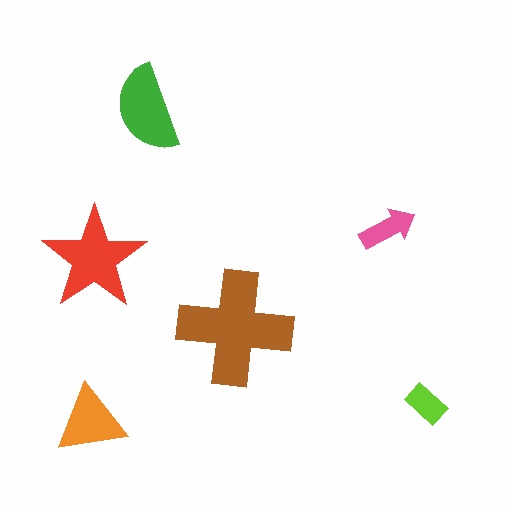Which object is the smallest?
The lime rectangle.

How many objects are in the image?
There are 6 objects in the image.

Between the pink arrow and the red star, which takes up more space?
The red star.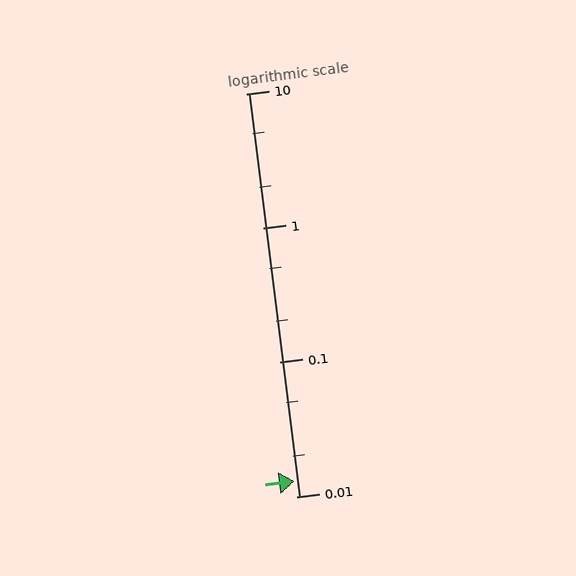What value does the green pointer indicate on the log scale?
The pointer indicates approximately 0.013.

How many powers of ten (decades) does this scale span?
The scale spans 3 decades, from 0.01 to 10.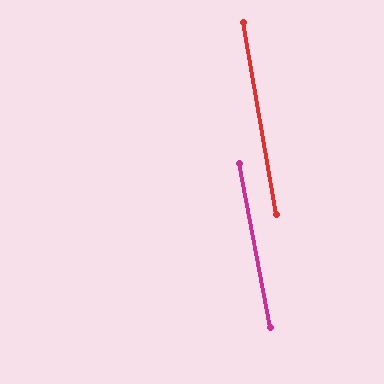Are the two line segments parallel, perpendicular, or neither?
Parallel — their directions differ by only 0.8°.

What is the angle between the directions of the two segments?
Approximately 1 degree.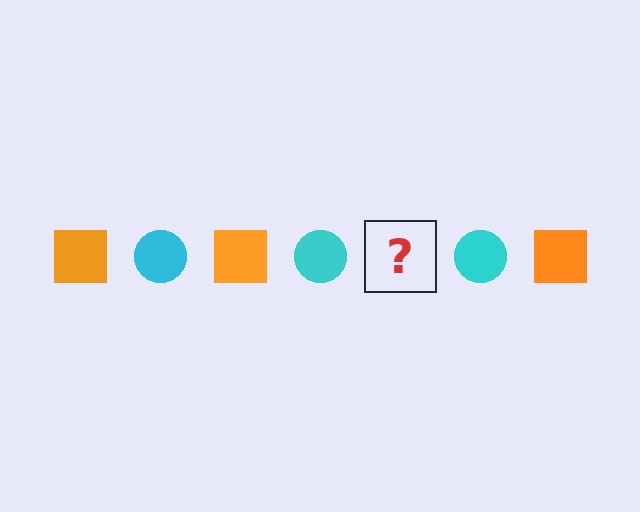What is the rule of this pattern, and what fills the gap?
The rule is that the pattern alternates between orange square and cyan circle. The gap should be filled with an orange square.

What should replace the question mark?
The question mark should be replaced with an orange square.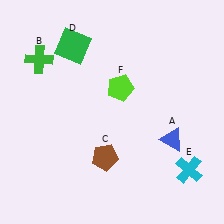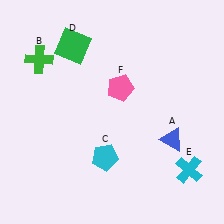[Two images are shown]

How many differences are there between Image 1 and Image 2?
There are 2 differences between the two images.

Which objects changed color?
C changed from brown to cyan. F changed from lime to pink.